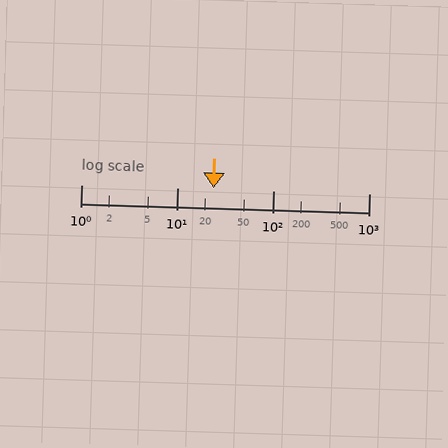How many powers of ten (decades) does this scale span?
The scale spans 3 decades, from 1 to 1000.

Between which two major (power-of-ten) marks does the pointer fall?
The pointer is between 10 and 100.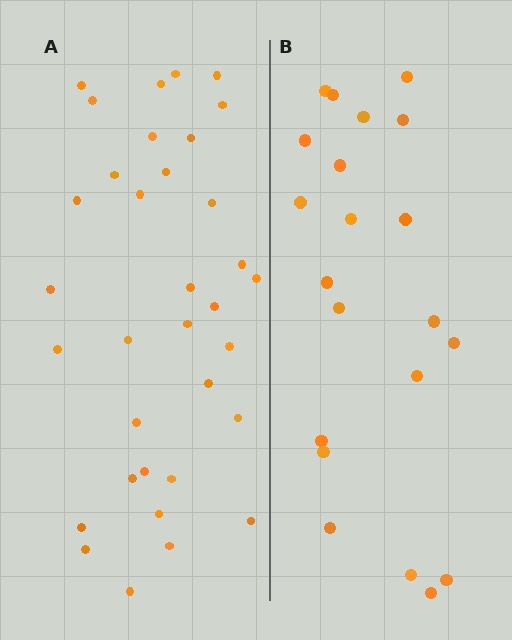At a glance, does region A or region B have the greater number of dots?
Region A (the left region) has more dots.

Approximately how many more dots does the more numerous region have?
Region A has approximately 15 more dots than region B.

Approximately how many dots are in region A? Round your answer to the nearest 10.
About 30 dots. (The exact count is 34, which rounds to 30.)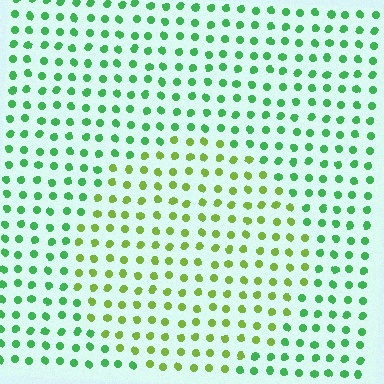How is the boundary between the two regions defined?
The boundary is defined purely by a slight shift in hue (about 40 degrees). Spacing, size, and orientation are identical on both sides.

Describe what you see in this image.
The image is filled with small green elements in a uniform arrangement. A circle-shaped region is visible where the elements are tinted to a slightly different hue, forming a subtle color boundary.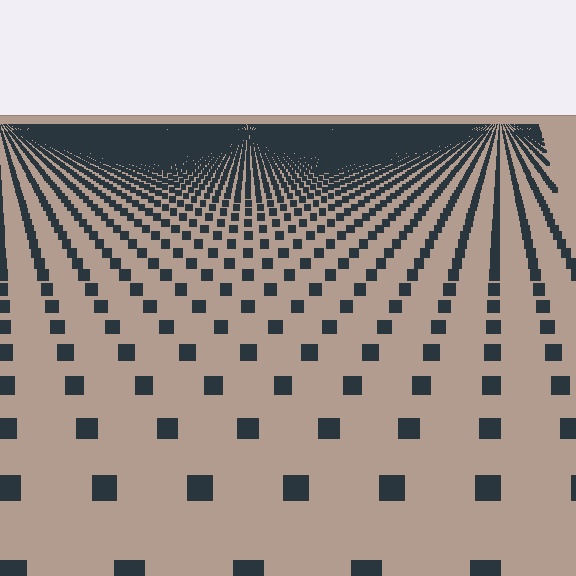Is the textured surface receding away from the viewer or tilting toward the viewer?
The surface is receding away from the viewer. Texture elements get smaller and denser toward the top.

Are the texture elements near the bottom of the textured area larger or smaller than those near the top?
Larger. Near the bottom, elements are closer to the viewer and appear at a bigger on-screen size.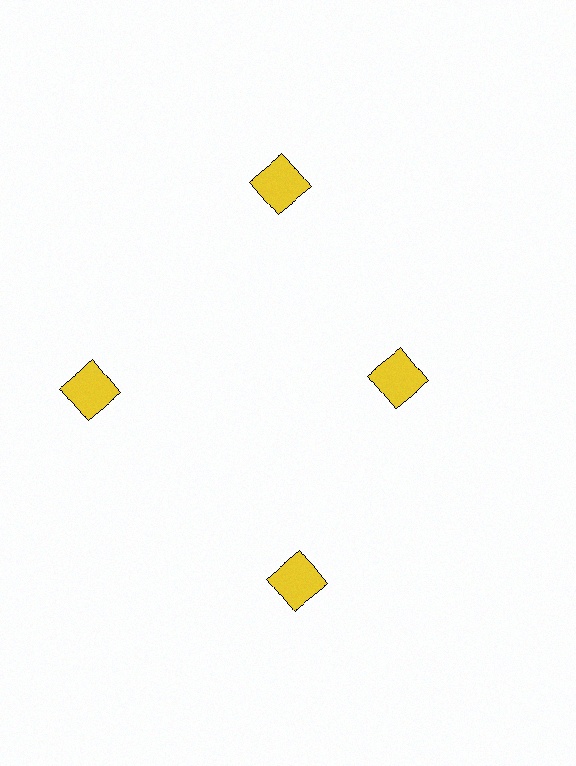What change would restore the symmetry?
The symmetry would be restored by moving it outward, back onto the ring so that all 4 squares sit at equal angles and equal distance from the center.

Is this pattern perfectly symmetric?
No. The 4 yellow squares are arranged in a ring, but one element near the 3 o'clock position is pulled inward toward the center, breaking the 4-fold rotational symmetry.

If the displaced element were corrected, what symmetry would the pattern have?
It would have 4-fold rotational symmetry — the pattern would map onto itself every 90 degrees.